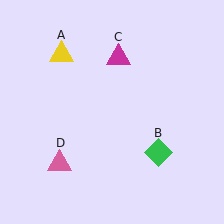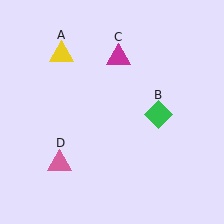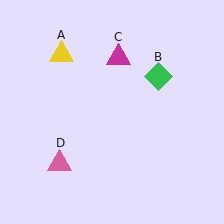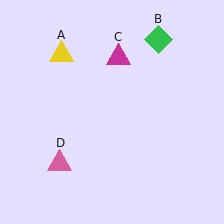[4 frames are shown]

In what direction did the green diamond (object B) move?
The green diamond (object B) moved up.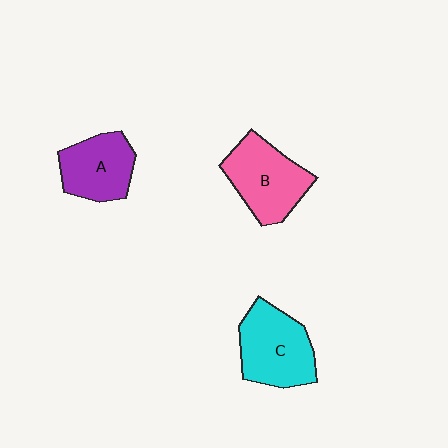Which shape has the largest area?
Shape C (cyan).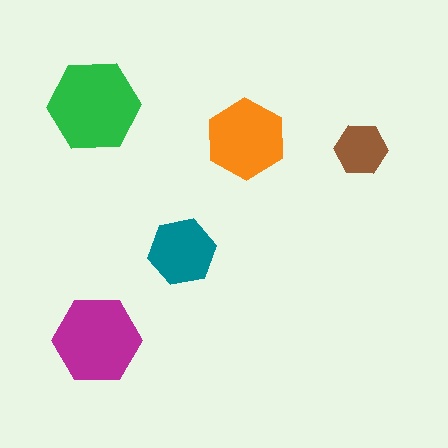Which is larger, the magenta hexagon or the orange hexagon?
The magenta one.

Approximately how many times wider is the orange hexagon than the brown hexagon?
About 1.5 times wider.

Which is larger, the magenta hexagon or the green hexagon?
The green one.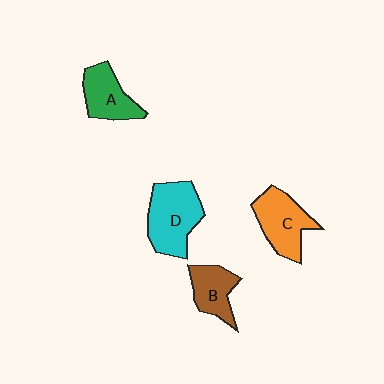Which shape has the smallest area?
Shape B (brown).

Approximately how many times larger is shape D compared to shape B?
Approximately 1.6 times.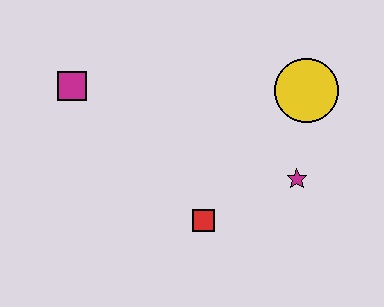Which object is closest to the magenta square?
The red square is closest to the magenta square.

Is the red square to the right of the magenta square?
Yes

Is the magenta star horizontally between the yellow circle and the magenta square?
Yes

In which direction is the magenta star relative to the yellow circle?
The magenta star is below the yellow circle.